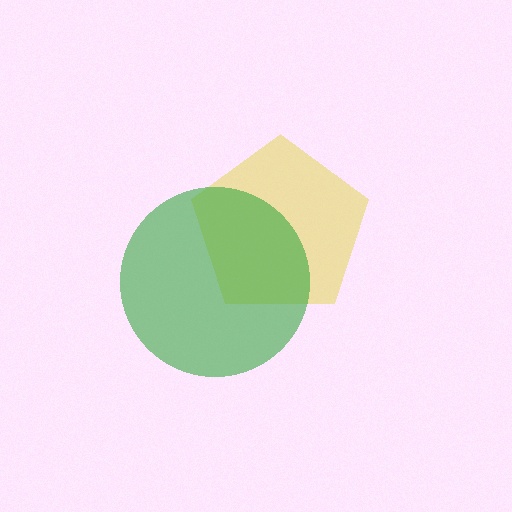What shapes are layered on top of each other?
The layered shapes are: a yellow pentagon, a green circle.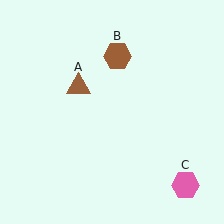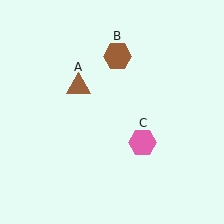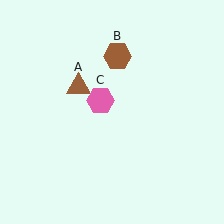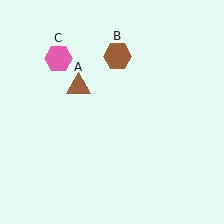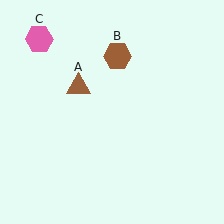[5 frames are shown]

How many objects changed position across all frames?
1 object changed position: pink hexagon (object C).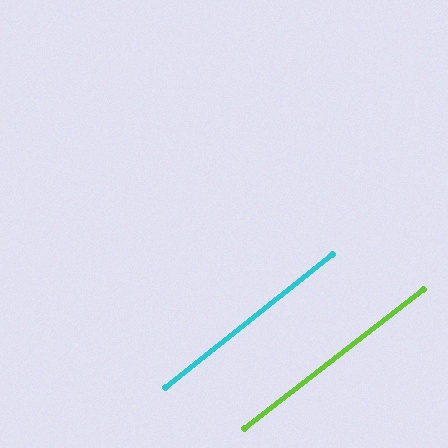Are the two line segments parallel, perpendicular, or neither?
Parallel — their directions differ by only 0.7°.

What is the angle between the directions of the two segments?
Approximately 1 degree.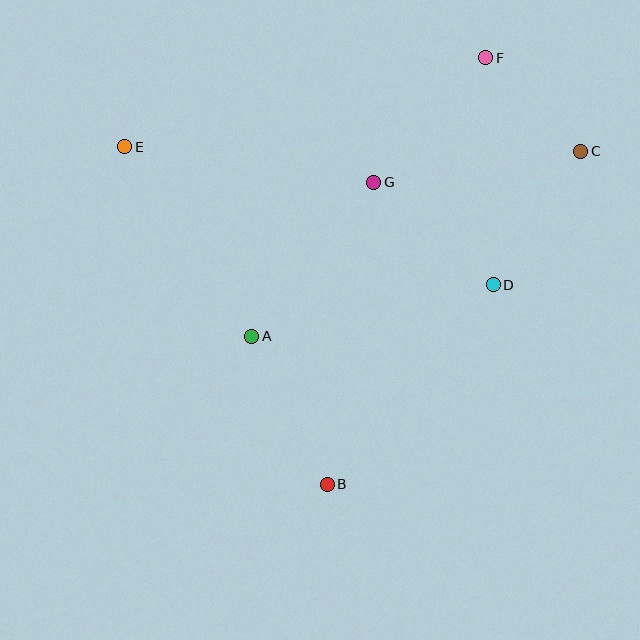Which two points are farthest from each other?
Points C and E are farthest from each other.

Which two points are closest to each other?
Points C and F are closest to each other.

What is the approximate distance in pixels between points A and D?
The distance between A and D is approximately 247 pixels.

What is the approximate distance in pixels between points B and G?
The distance between B and G is approximately 305 pixels.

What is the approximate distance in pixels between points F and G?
The distance between F and G is approximately 168 pixels.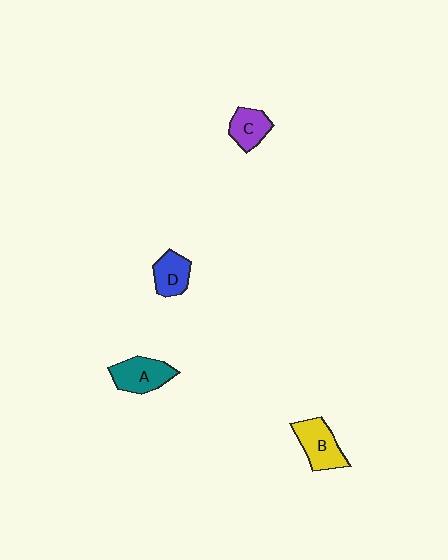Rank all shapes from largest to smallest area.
From largest to smallest: B (yellow), A (teal), D (blue), C (purple).